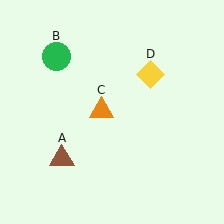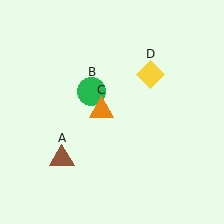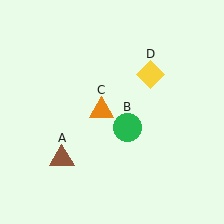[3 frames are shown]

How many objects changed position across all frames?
1 object changed position: green circle (object B).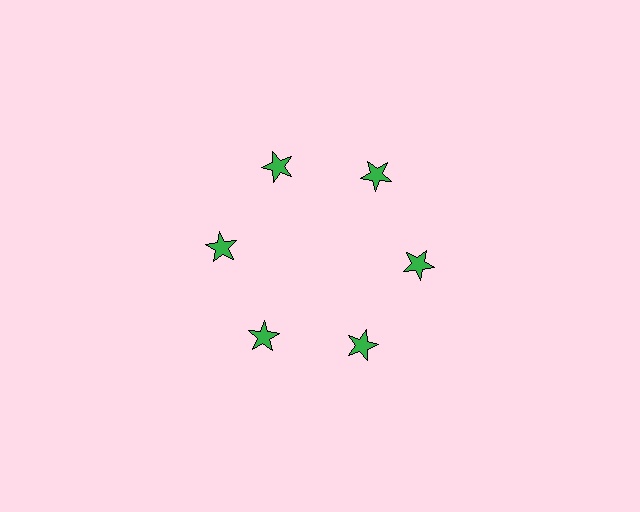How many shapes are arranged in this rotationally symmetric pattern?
There are 6 shapes, arranged in 6 groups of 1.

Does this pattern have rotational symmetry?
Yes, this pattern has 6-fold rotational symmetry. It looks the same after rotating 60 degrees around the center.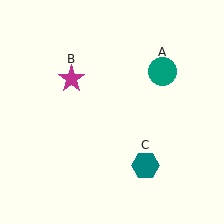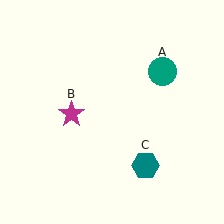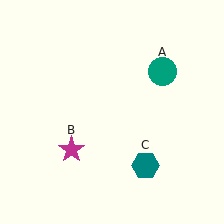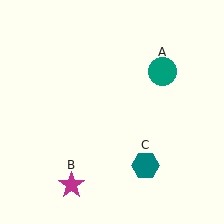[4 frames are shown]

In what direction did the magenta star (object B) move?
The magenta star (object B) moved down.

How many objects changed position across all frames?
1 object changed position: magenta star (object B).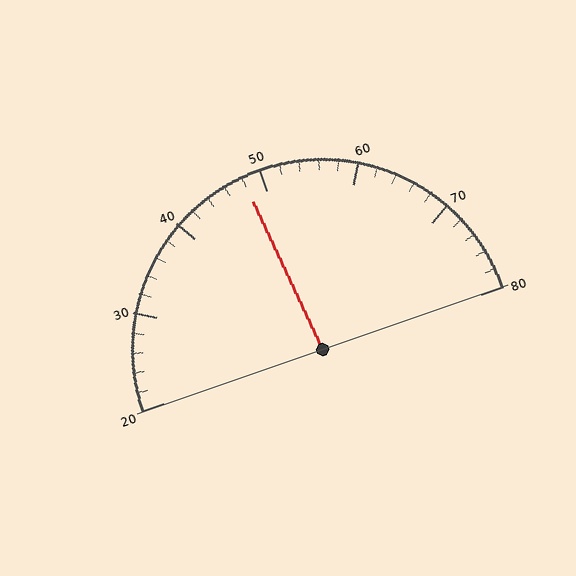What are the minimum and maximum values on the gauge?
The gauge ranges from 20 to 80.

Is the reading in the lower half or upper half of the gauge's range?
The reading is in the lower half of the range (20 to 80).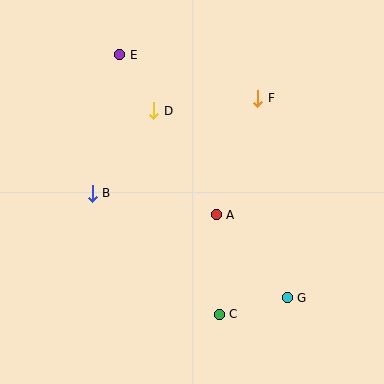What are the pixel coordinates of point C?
Point C is at (219, 314).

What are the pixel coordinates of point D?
Point D is at (154, 111).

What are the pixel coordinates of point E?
Point E is at (120, 55).